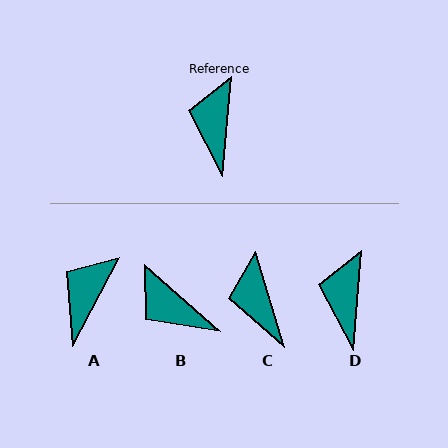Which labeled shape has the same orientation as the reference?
D.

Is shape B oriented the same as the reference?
No, it is off by about 54 degrees.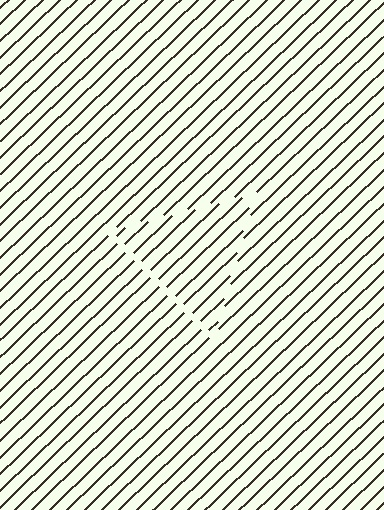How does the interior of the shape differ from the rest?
The interior of the shape contains the same grating, shifted by half a period — the contour is defined by the phase discontinuity where line-ends from the inner and outer gratings abut.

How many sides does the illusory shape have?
3 sides — the line-ends trace a triangle.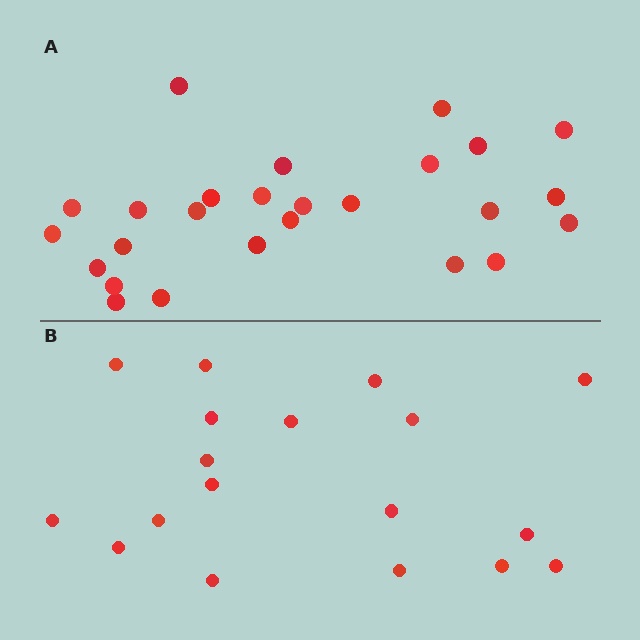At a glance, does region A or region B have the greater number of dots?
Region A (the top region) has more dots.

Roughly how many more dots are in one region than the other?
Region A has roughly 8 or so more dots than region B.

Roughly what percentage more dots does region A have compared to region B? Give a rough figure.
About 45% more.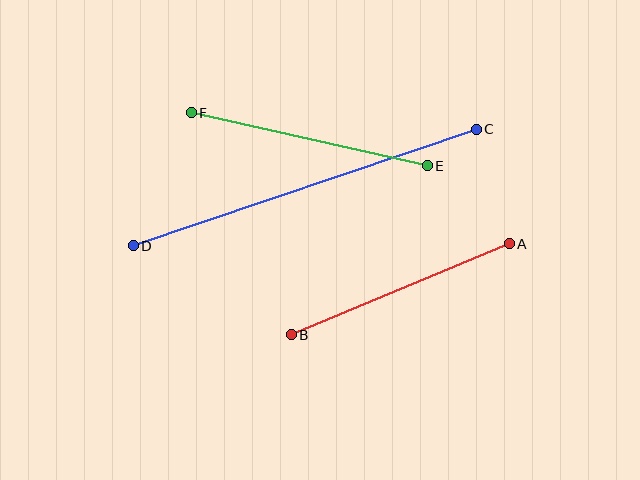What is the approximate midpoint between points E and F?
The midpoint is at approximately (309, 139) pixels.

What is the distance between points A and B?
The distance is approximately 236 pixels.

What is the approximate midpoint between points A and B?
The midpoint is at approximately (400, 289) pixels.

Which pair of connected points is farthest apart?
Points C and D are farthest apart.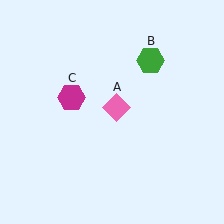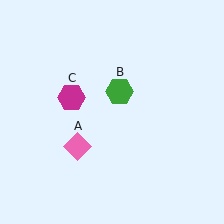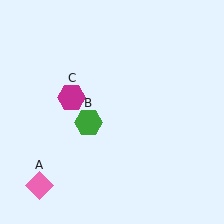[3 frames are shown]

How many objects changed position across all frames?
2 objects changed position: pink diamond (object A), green hexagon (object B).